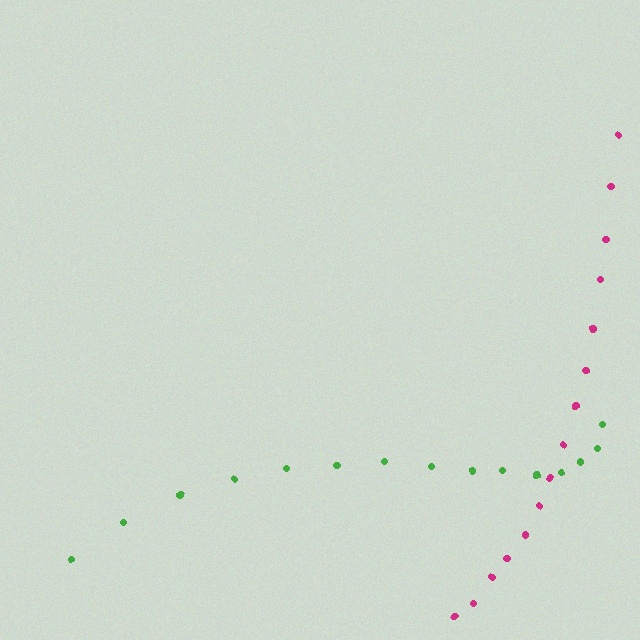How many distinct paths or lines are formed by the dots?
There are 2 distinct paths.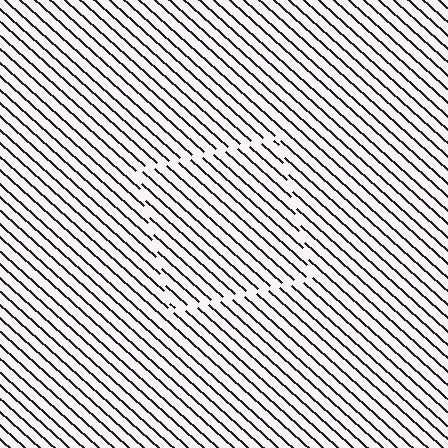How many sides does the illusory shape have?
4 sides — the line-ends trace a square.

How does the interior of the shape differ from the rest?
The interior of the shape contains the same grating, shifted by half a period — the contour is defined by the phase discontinuity where line-ends from the inner and outer gratings abut.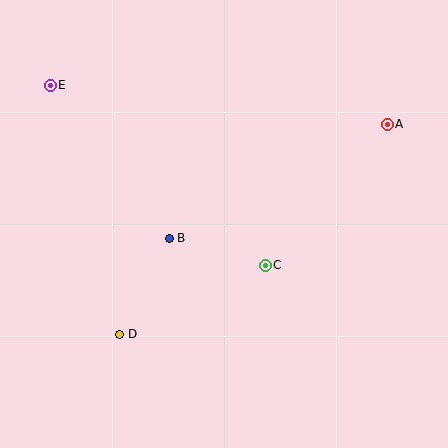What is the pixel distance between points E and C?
The distance between E and C is 280 pixels.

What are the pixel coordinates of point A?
Point A is at (387, 124).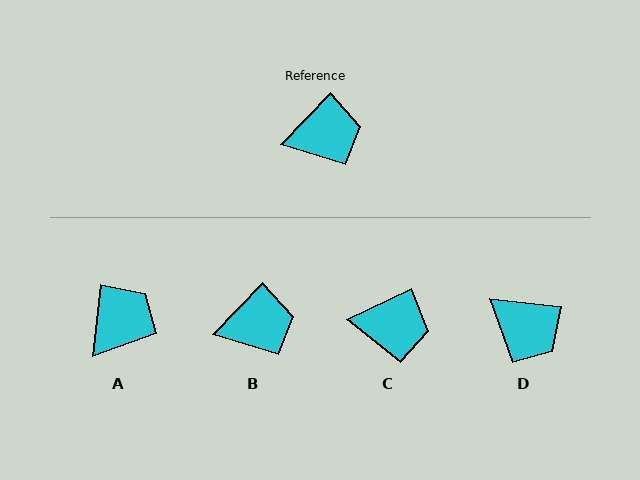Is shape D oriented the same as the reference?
No, it is off by about 53 degrees.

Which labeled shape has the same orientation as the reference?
B.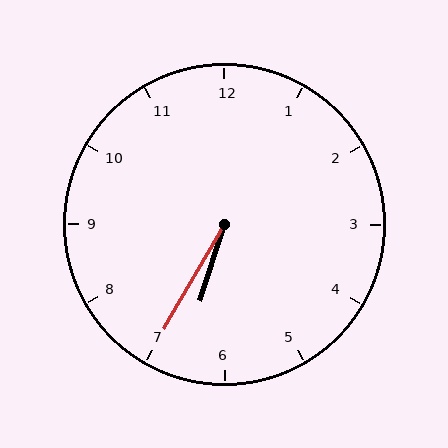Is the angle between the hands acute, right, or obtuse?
It is acute.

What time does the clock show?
6:35.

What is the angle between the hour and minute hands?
Approximately 12 degrees.